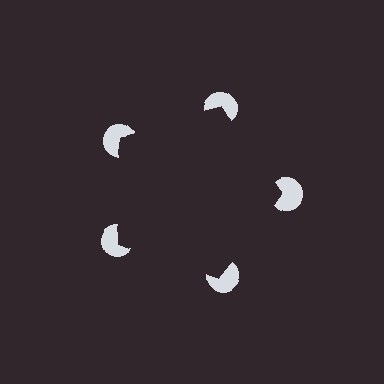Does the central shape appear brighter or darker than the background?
It typically appears slightly darker than the background, even though no actual brightness change is drawn.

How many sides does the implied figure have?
5 sides.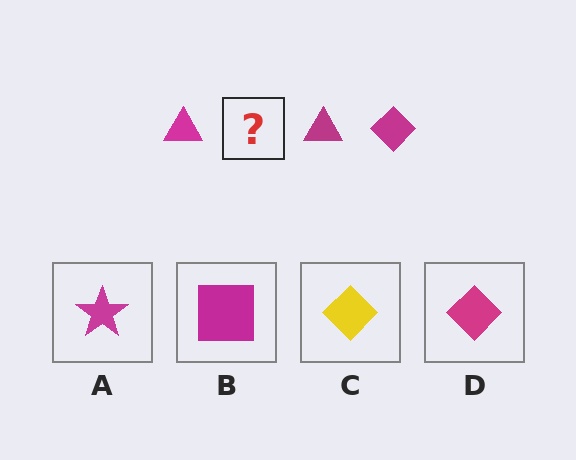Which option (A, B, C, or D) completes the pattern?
D.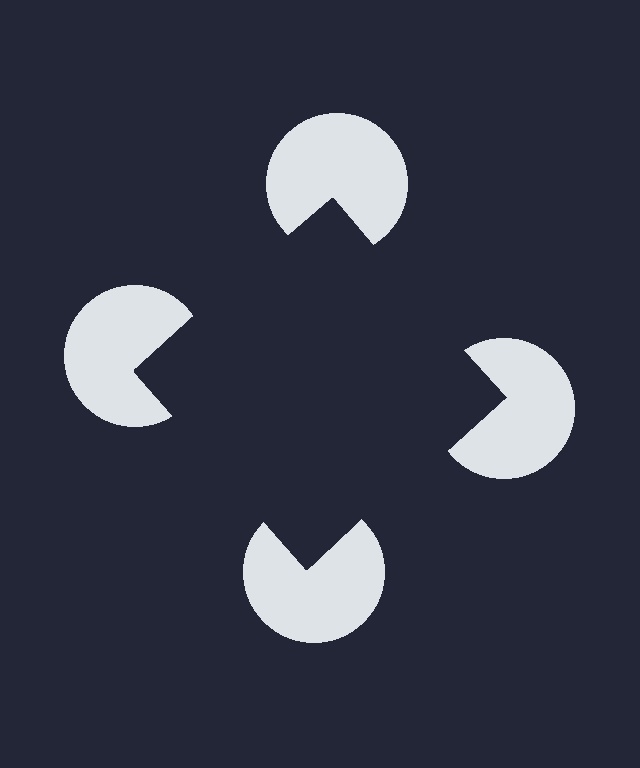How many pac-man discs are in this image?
There are 4 — one at each vertex of the illusory square.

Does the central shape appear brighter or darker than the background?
It typically appears slightly darker than the background, even though no actual brightness change is drawn.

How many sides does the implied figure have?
4 sides.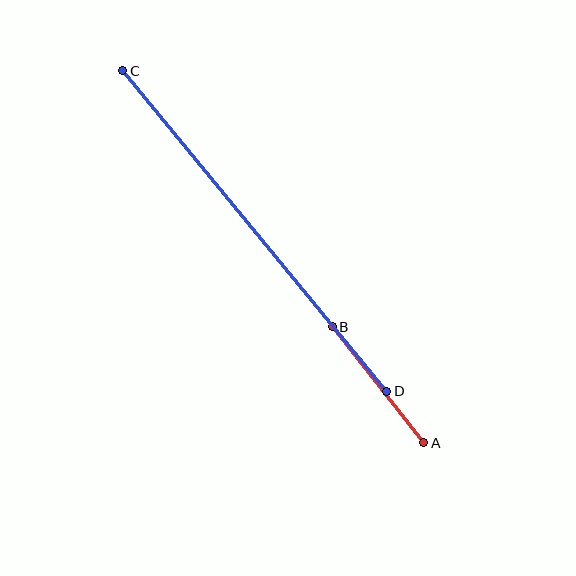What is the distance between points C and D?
The distance is approximately 415 pixels.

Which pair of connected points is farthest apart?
Points C and D are farthest apart.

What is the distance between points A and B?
The distance is approximately 148 pixels.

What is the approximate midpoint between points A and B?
The midpoint is at approximately (378, 385) pixels.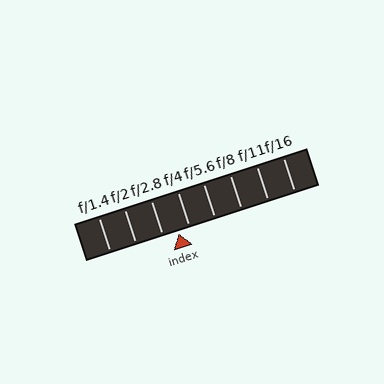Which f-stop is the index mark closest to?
The index mark is closest to f/4.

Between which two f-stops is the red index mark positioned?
The index mark is between f/2.8 and f/4.